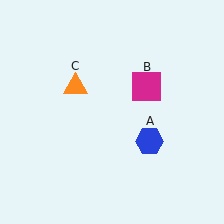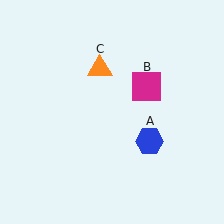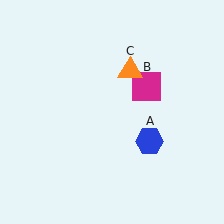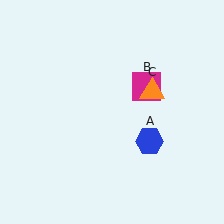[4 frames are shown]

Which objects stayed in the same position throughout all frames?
Blue hexagon (object A) and magenta square (object B) remained stationary.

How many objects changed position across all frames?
1 object changed position: orange triangle (object C).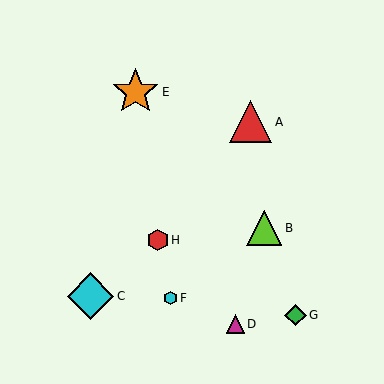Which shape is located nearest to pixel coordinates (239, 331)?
The magenta triangle (labeled D) at (235, 324) is nearest to that location.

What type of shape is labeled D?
Shape D is a magenta triangle.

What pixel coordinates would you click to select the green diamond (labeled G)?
Click at (295, 315) to select the green diamond G.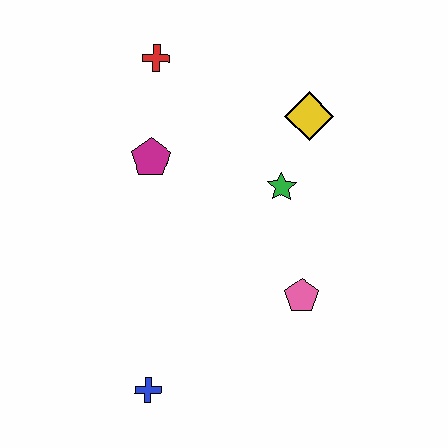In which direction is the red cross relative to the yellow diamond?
The red cross is to the left of the yellow diamond.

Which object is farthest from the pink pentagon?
The red cross is farthest from the pink pentagon.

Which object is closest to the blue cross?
The pink pentagon is closest to the blue cross.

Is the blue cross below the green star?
Yes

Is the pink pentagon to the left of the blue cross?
No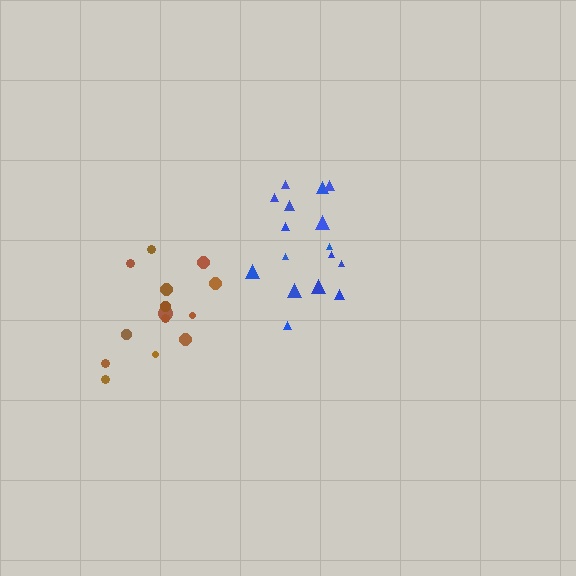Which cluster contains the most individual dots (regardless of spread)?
Blue (16).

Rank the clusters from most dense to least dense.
brown, blue.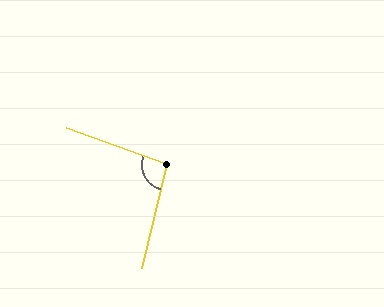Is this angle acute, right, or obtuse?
It is obtuse.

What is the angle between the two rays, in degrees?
Approximately 96 degrees.